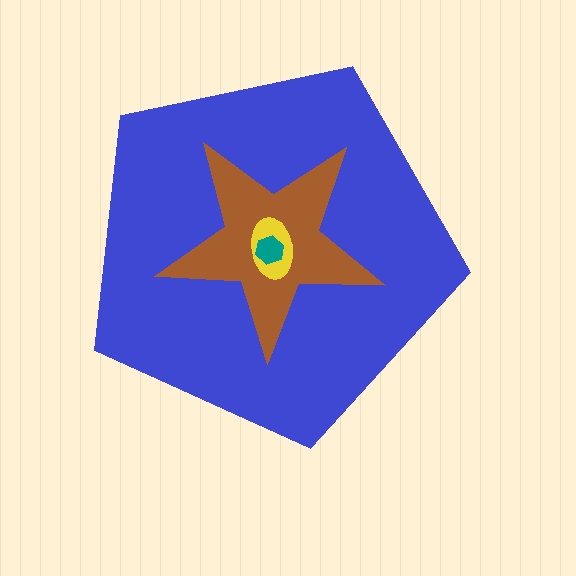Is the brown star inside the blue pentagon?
Yes.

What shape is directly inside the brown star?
The yellow ellipse.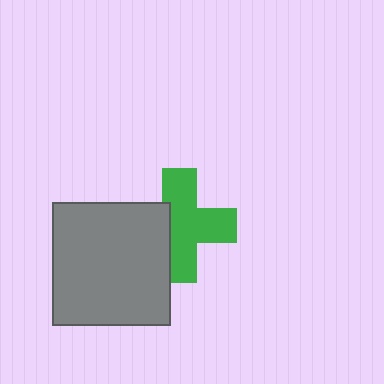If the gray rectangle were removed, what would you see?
You would see the complete green cross.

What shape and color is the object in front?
The object in front is a gray rectangle.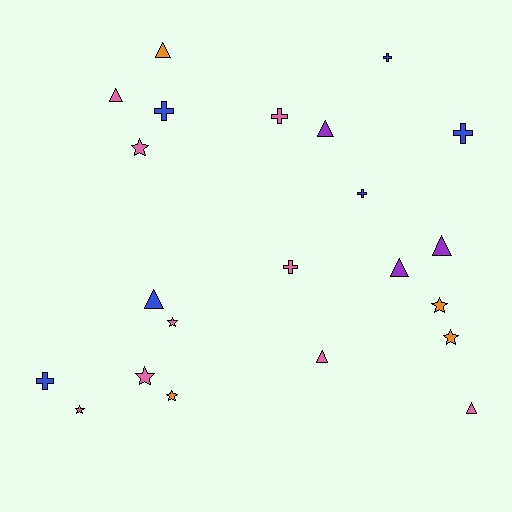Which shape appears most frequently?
Triangle, with 8 objects.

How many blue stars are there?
There are no blue stars.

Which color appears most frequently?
Pink, with 9 objects.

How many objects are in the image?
There are 22 objects.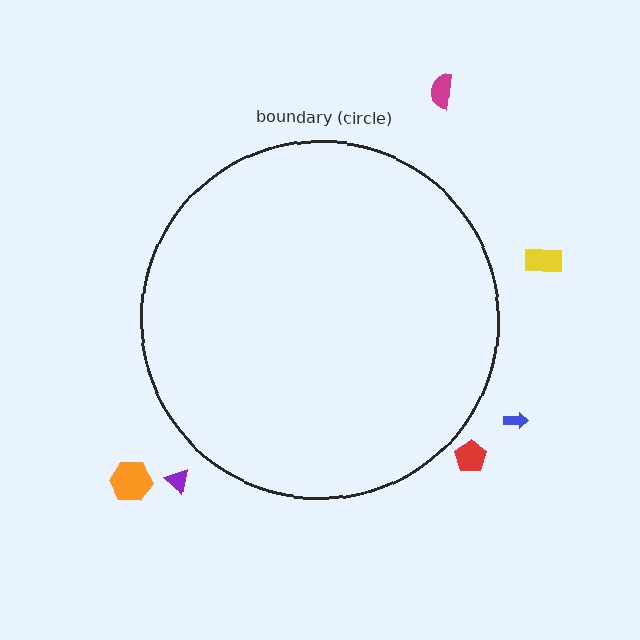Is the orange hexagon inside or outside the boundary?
Outside.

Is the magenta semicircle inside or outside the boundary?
Outside.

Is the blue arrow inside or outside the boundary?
Outside.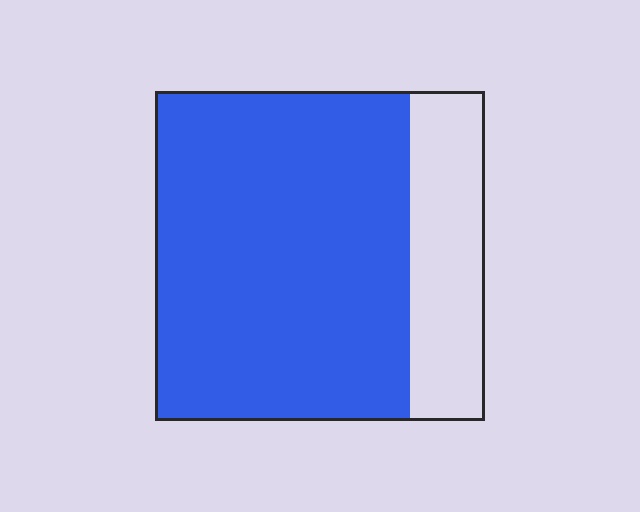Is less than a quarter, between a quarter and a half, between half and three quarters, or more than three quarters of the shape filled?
More than three quarters.